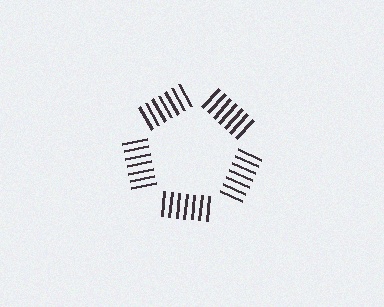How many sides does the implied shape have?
5 sides — the line-ends trace a pentagon.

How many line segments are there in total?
35 — 7 along each of the 5 edges.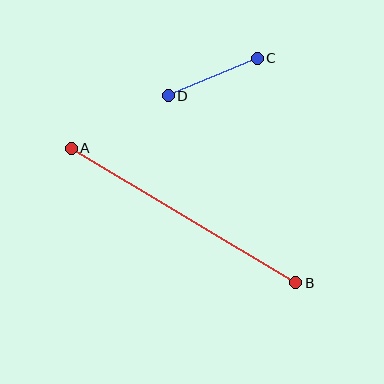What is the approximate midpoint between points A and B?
The midpoint is at approximately (184, 216) pixels.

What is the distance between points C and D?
The distance is approximately 97 pixels.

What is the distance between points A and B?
The distance is approximately 262 pixels.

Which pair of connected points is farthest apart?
Points A and B are farthest apart.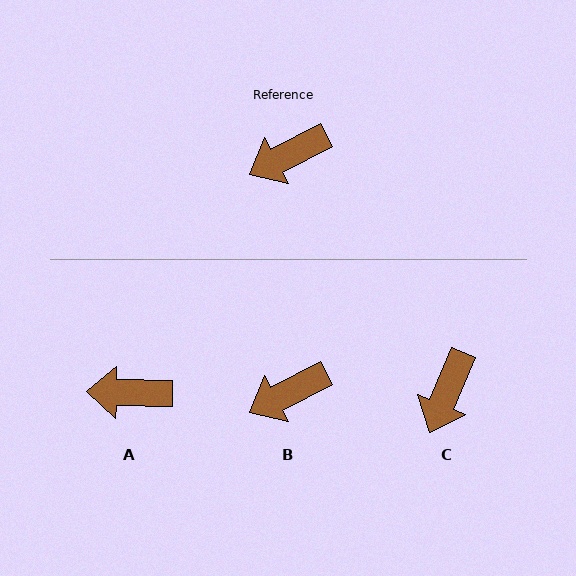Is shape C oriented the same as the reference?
No, it is off by about 40 degrees.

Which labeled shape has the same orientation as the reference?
B.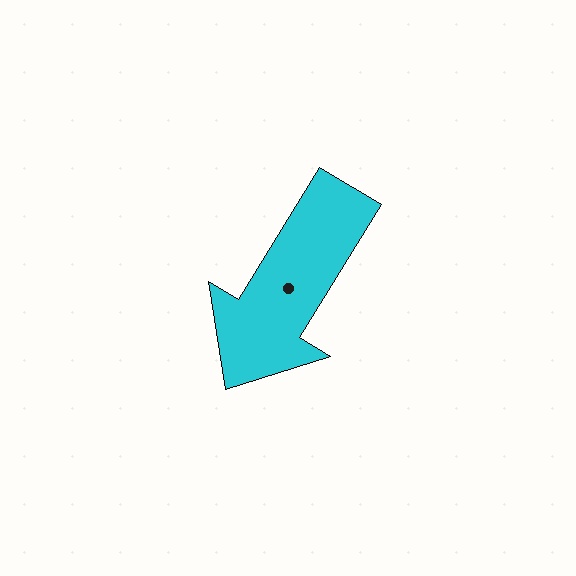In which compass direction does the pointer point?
Southwest.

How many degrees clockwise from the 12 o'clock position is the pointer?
Approximately 212 degrees.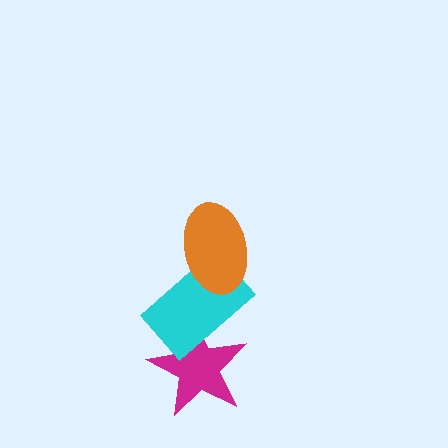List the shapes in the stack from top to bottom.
From top to bottom: the orange ellipse, the cyan rectangle, the magenta star.